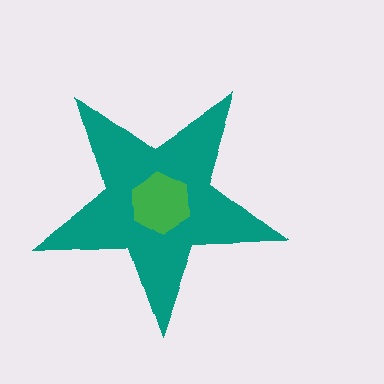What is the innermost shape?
The green hexagon.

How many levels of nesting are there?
2.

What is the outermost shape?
The teal star.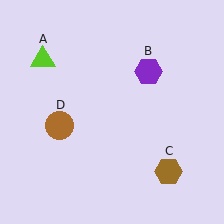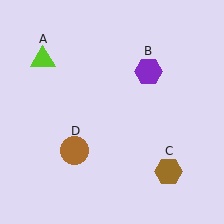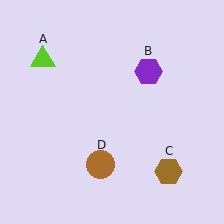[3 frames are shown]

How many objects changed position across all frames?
1 object changed position: brown circle (object D).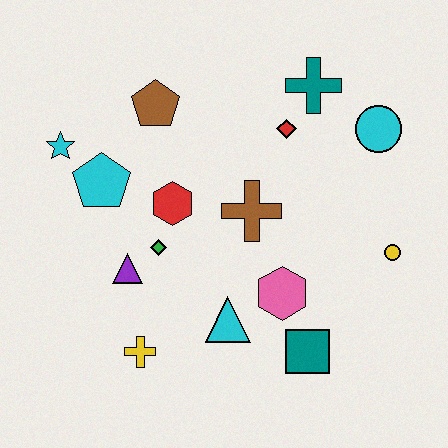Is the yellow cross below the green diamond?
Yes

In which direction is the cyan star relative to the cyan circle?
The cyan star is to the left of the cyan circle.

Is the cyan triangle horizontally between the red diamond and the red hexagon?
Yes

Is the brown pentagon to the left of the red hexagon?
Yes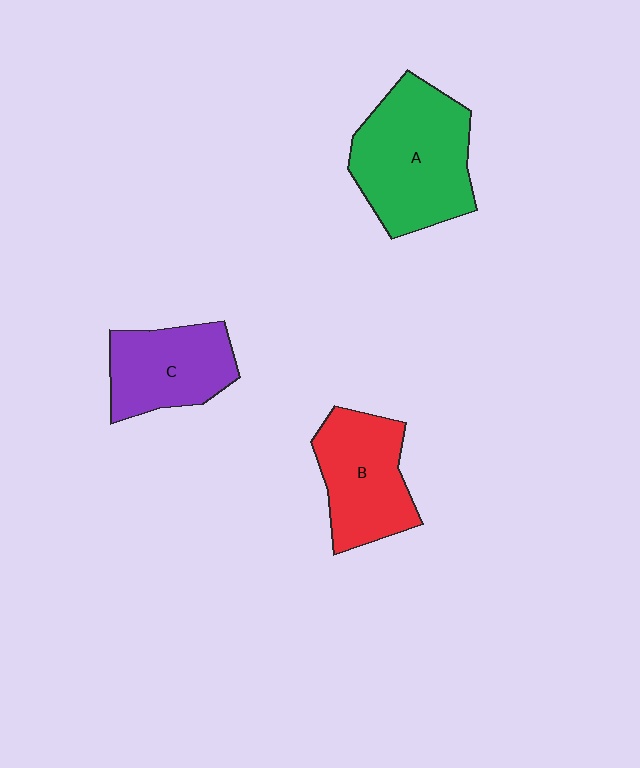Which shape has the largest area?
Shape A (green).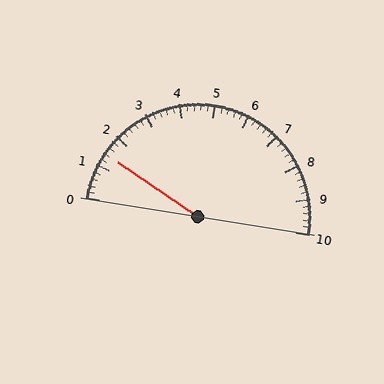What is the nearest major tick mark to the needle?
The nearest major tick mark is 1.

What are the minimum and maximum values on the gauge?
The gauge ranges from 0 to 10.